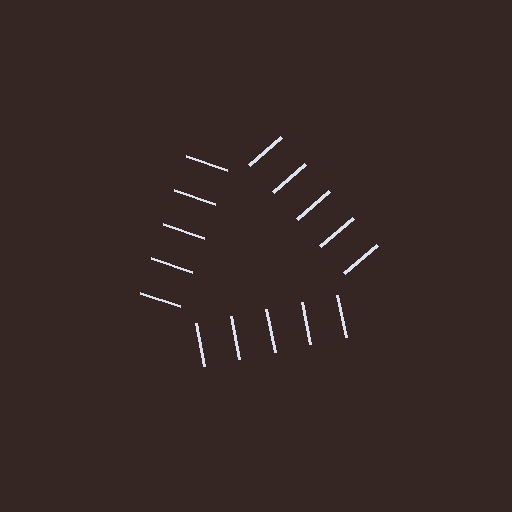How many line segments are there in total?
15 — 5 along each of the 3 edges.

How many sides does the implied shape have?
3 sides — the line-ends trace a triangle.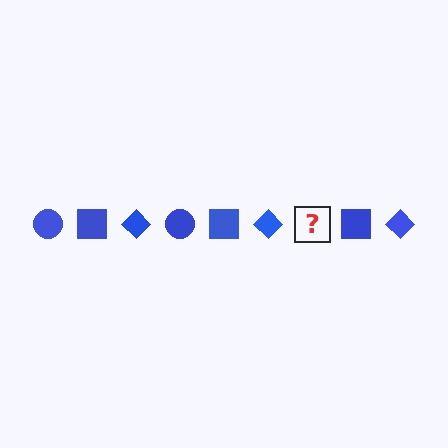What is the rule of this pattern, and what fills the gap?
The rule is that the pattern cycles through circle, square, diamond shapes in blue. The gap should be filled with a blue circle.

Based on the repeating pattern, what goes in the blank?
The blank should be a blue circle.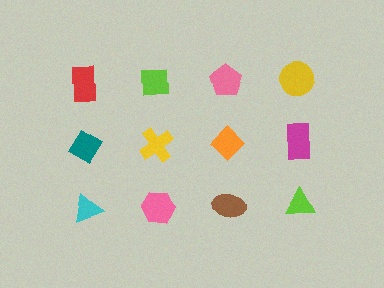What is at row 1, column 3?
A pink pentagon.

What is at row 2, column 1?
A teal diamond.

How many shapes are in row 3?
4 shapes.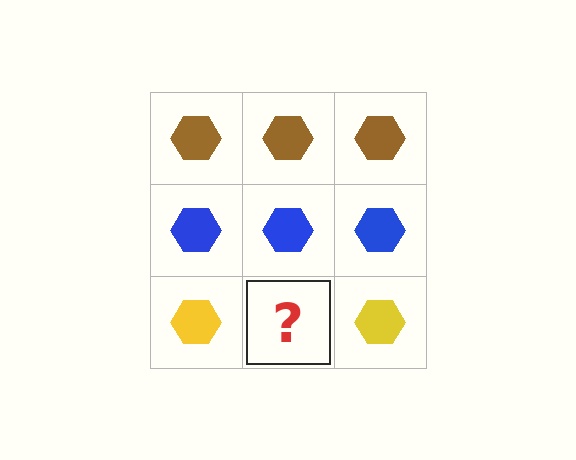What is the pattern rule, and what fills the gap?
The rule is that each row has a consistent color. The gap should be filled with a yellow hexagon.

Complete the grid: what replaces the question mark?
The question mark should be replaced with a yellow hexagon.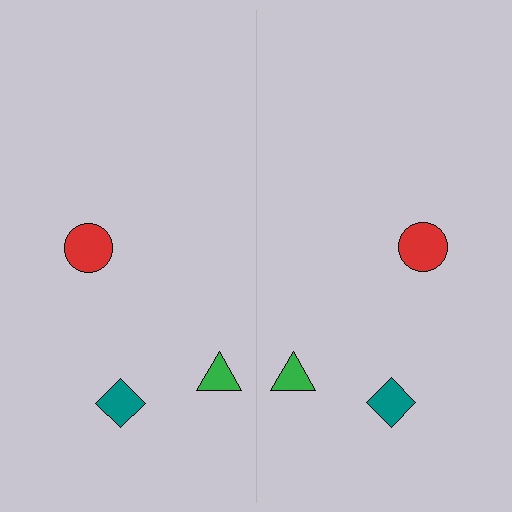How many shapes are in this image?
There are 6 shapes in this image.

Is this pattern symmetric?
Yes, this pattern has bilateral (reflection) symmetry.